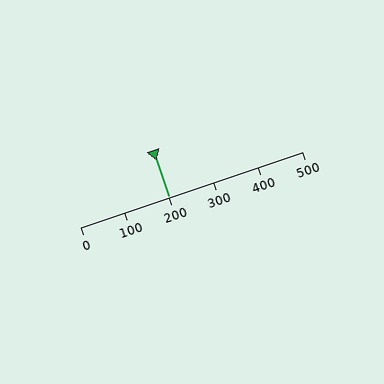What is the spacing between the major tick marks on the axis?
The major ticks are spaced 100 apart.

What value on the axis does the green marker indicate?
The marker indicates approximately 200.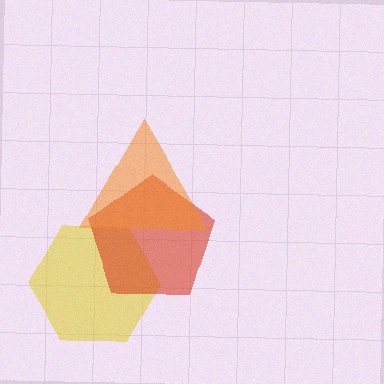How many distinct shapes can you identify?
There are 3 distinct shapes: a yellow hexagon, a red pentagon, an orange triangle.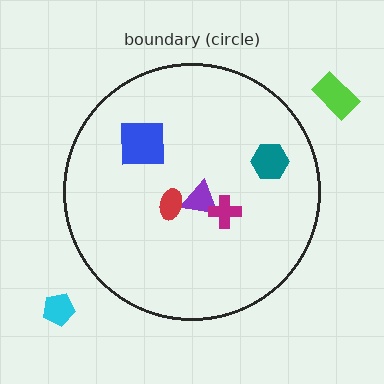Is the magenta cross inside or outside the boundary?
Inside.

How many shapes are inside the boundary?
5 inside, 2 outside.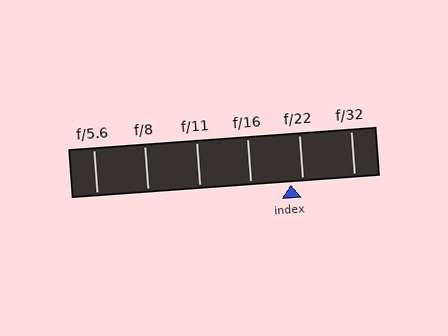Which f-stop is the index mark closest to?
The index mark is closest to f/22.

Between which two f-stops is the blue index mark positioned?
The index mark is between f/16 and f/22.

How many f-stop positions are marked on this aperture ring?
There are 6 f-stop positions marked.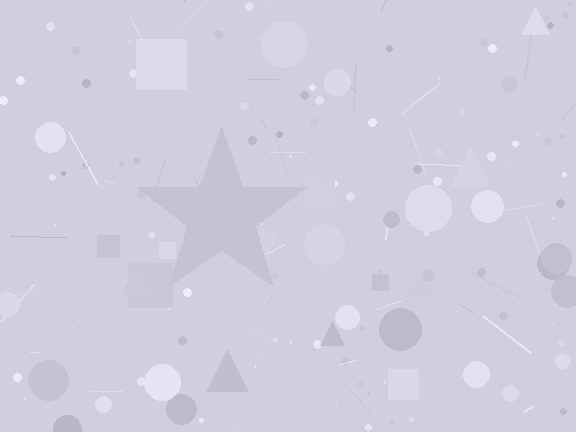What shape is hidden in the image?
A star is hidden in the image.